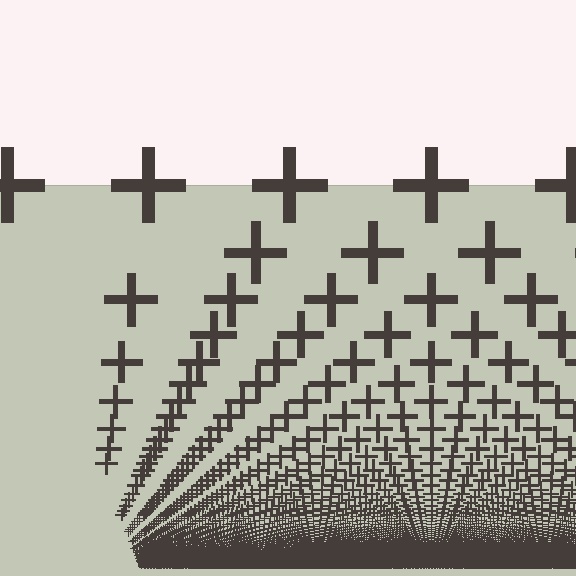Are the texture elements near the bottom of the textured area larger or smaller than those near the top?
Smaller. The gradient is inverted — elements near the bottom are smaller and denser.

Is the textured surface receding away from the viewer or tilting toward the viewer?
The surface appears to tilt toward the viewer. Texture elements get larger and sparser toward the top.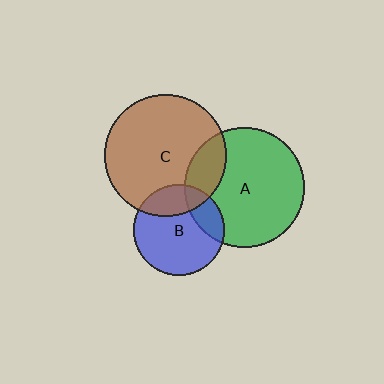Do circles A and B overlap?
Yes.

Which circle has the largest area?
Circle C (brown).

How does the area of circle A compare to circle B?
Approximately 1.8 times.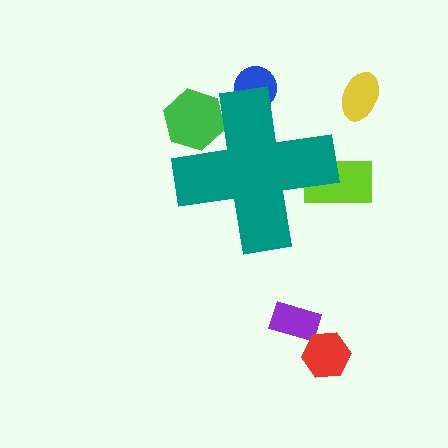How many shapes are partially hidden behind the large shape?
3 shapes are partially hidden.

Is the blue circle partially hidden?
Yes, the blue circle is partially hidden behind the teal cross.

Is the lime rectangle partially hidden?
Yes, the lime rectangle is partially hidden behind the teal cross.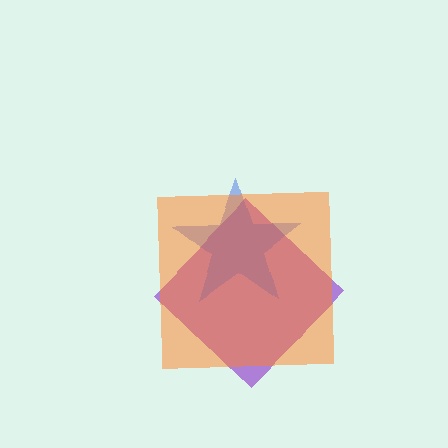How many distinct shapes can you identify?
There are 3 distinct shapes: a purple diamond, a blue star, an orange square.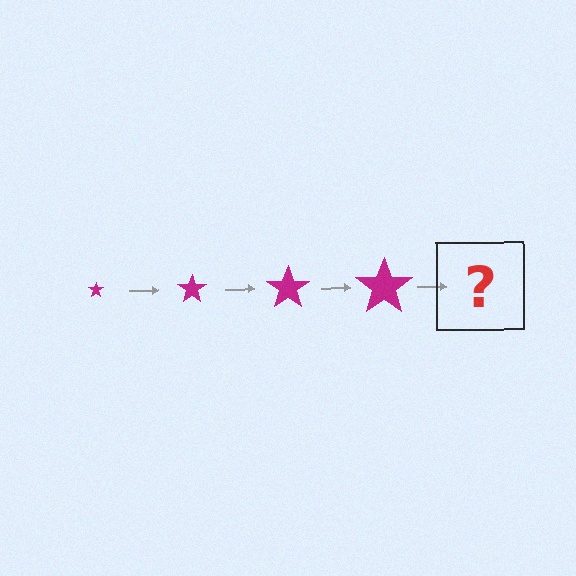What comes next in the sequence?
The next element should be a magenta star, larger than the previous one.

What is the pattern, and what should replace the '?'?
The pattern is that the star gets progressively larger each step. The '?' should be a magenta star, larger than the previous one.